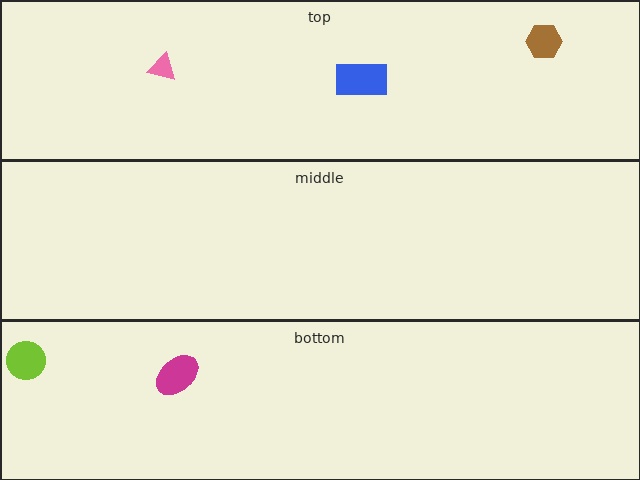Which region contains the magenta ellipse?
The bottom region.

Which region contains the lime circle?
The bottom region.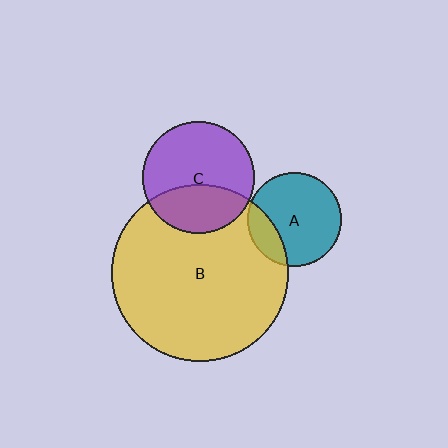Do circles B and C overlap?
Yes.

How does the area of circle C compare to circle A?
Approximately 1.4 times.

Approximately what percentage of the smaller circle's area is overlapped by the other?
Approximately 35%.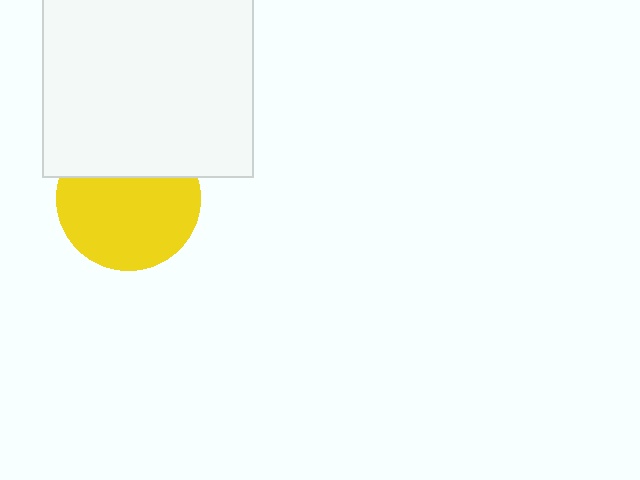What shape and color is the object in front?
The object in front is a white square.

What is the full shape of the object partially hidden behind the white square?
The partially hidden object is a yellow circle.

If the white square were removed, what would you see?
You would see the complete yellow circle.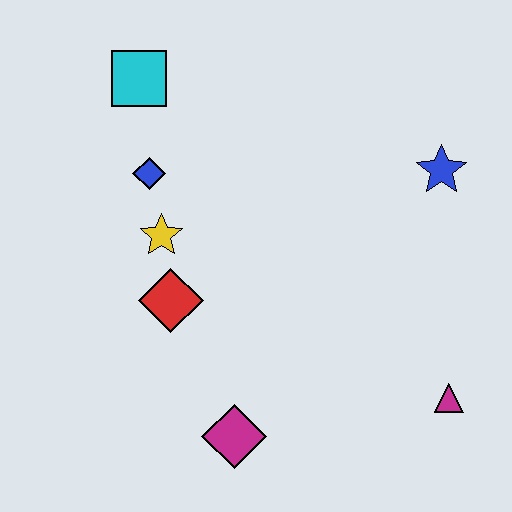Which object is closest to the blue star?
The magenta triangle is closest to the blue star.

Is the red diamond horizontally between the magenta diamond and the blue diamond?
Yes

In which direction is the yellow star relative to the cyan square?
The yellow star is below the cyan square.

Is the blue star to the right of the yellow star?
Yes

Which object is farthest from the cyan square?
The magenta triangle is farthest from the cyan square.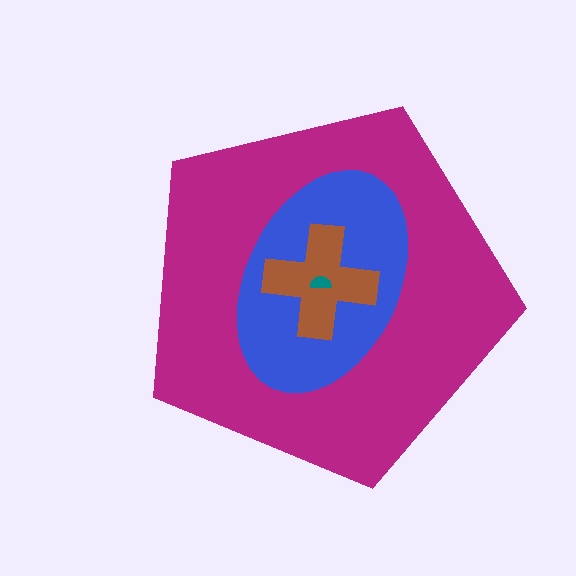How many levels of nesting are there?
4.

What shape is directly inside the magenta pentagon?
The blue ellipse.